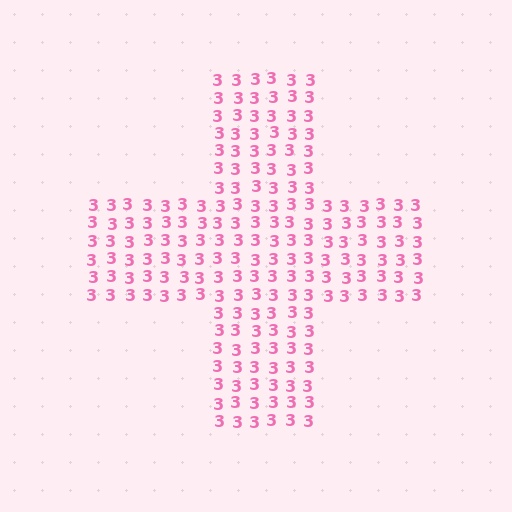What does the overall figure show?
The overall figure shows a cross.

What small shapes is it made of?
It is made of small digit 3's.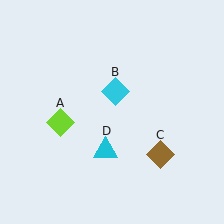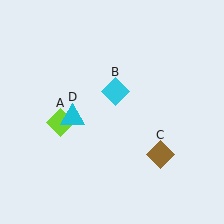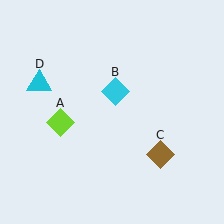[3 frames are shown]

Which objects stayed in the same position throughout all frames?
Lime diamond (object A) and cyan diamond (object B) and brown diamond (object C) remained stationary.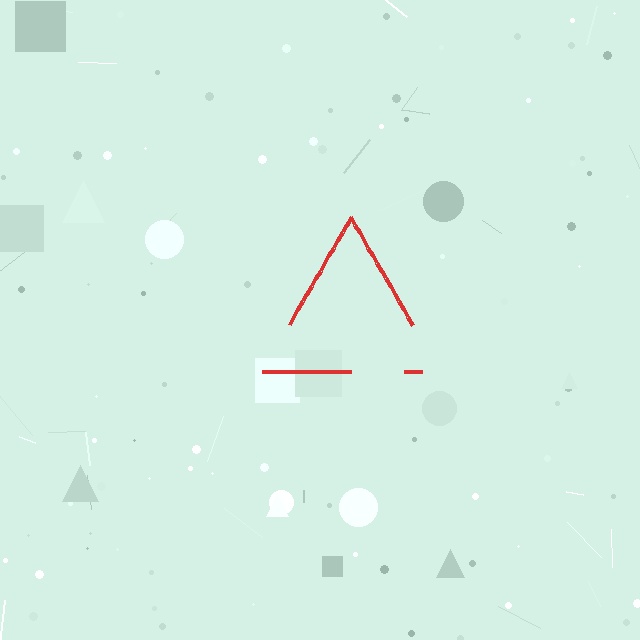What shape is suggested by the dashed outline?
The dashed outline suggests a triangle.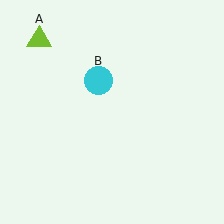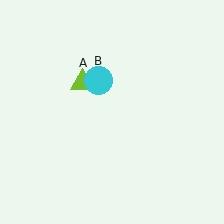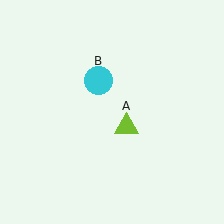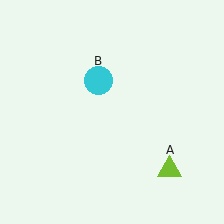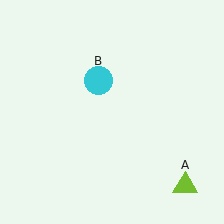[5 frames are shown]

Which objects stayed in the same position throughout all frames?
Cyan circle (object B) remained stationary.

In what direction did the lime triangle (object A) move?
The lime triangle (object A) moved down and to the right.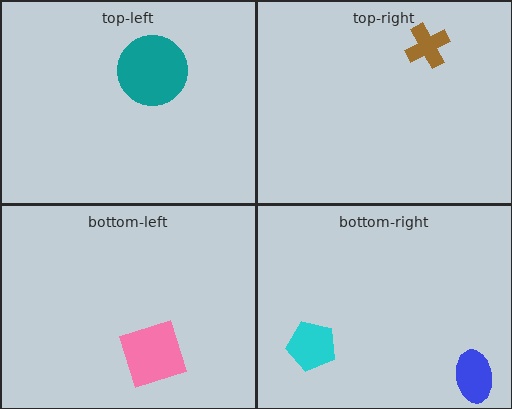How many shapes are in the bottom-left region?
1.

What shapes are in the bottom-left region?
The pink square.